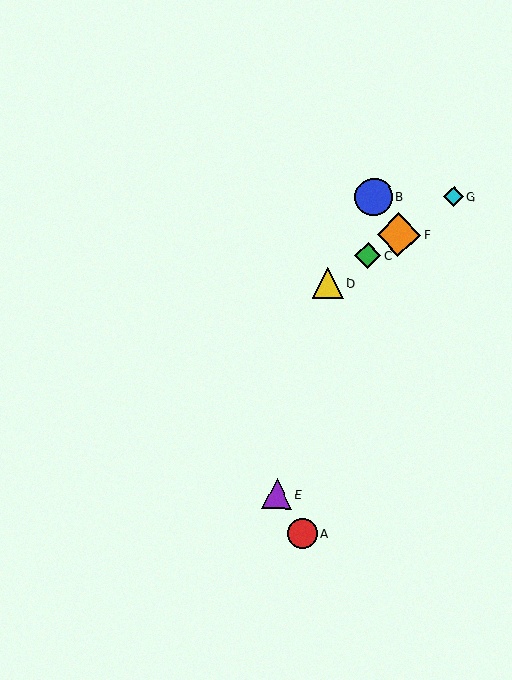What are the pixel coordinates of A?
Object A is at (302, 534).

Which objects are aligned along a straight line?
Objects C, D, F, G are aligned along a straight line.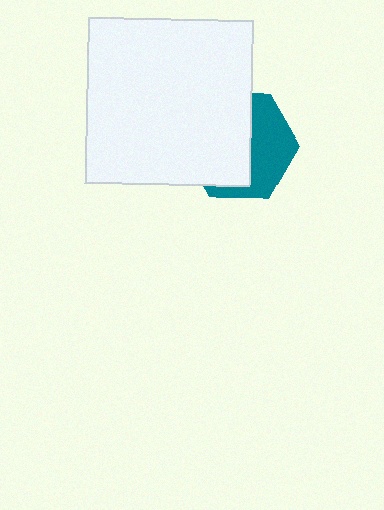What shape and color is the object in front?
The object in front is a white square.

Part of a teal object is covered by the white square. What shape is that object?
It is a hexagon.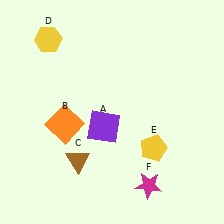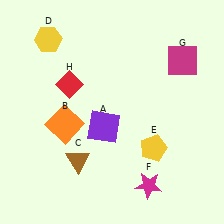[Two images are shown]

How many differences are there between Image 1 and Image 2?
There are 2 differences between the two images.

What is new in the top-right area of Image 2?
A magenta square (G) was added in the top-right area of Image 2.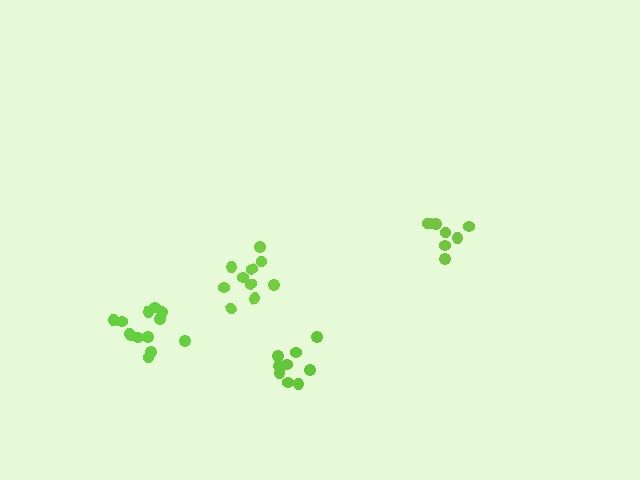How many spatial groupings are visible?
There are 4 spatial groupings.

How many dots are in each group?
Group 1: 13 dots, Group 2: 10 dots, Group 3: 8 dots, Group 4: 10 dots (41 total).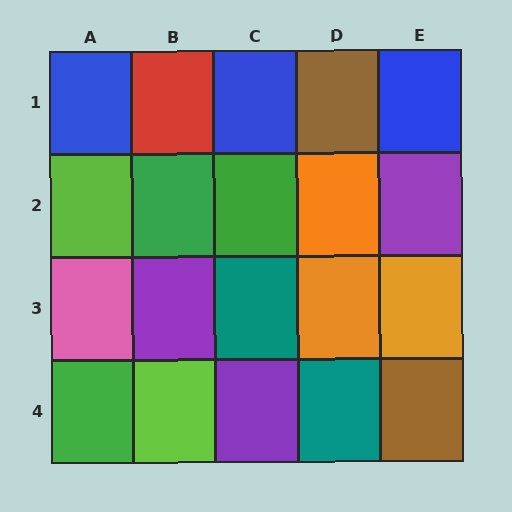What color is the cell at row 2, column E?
Purple.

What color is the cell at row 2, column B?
Green.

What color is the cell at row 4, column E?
Brown.